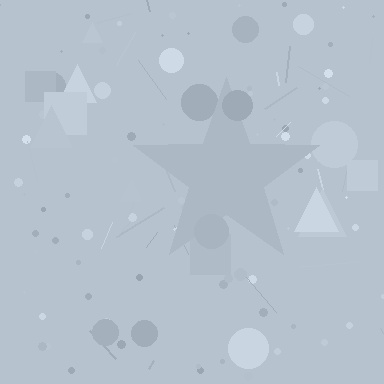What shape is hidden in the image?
A star is hidden in the image.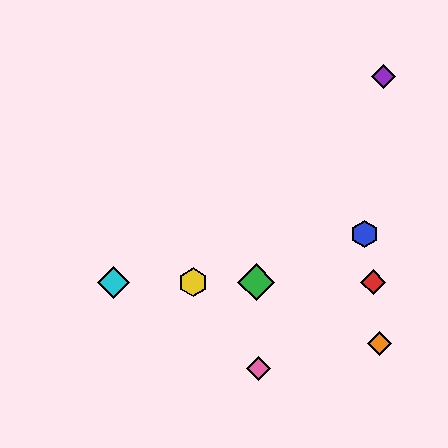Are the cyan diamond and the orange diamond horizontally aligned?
No, the cyan diamond is at y≈282 and the orange diamond is at y≈343.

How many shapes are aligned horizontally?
4 shapes (the red diamond, the green diamond, the yellow hexagon, the cyan diamond) are aligned horizontally.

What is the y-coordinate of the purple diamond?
The purple diamond is at y≈76.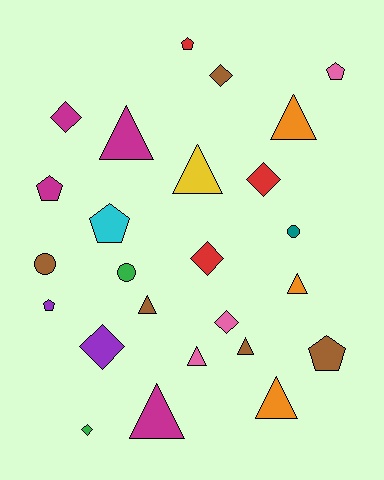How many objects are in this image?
There are 25 objects.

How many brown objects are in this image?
There are 5 brown objects.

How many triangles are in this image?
There are 9 triangles.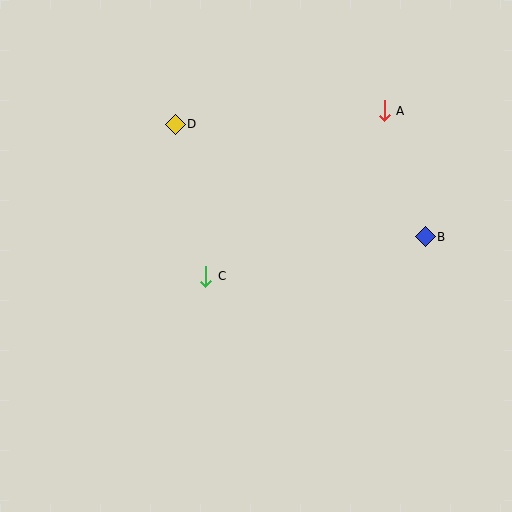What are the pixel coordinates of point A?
Point A is at (384, 111).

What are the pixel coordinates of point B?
Point B is at (425, 237).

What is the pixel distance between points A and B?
The distance between A and B is 133 pixels.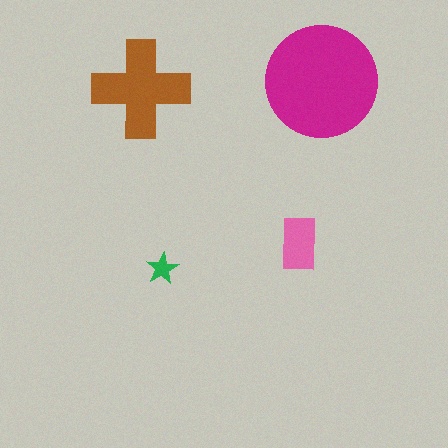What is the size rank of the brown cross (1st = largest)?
2nd.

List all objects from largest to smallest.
The magenta circle, the brown cross, the pink rectangle, the green star.